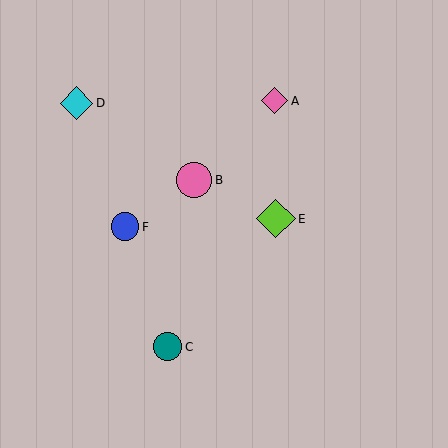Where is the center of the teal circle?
The center of the teal circle is at (168, 347).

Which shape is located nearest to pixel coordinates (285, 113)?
The pink diamond (labeled A) at (275, 101) is nearest to that location.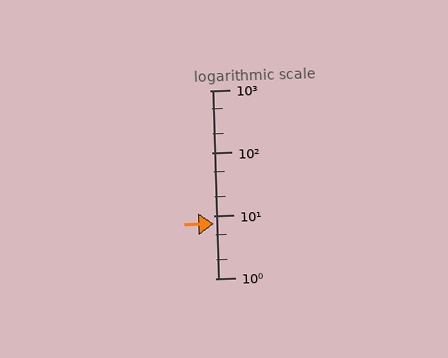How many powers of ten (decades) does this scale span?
The scale spans 3 decades, from 1 to 1000.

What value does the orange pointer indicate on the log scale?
The pointer indicates approximately 7.3.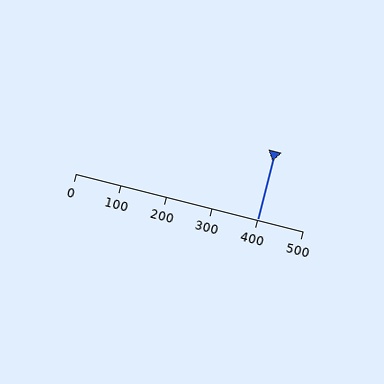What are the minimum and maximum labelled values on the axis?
The axis runs from 0 to 500.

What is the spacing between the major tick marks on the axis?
The major ticks are spaced 100 apart.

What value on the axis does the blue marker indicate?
The marker indicates approximately 400.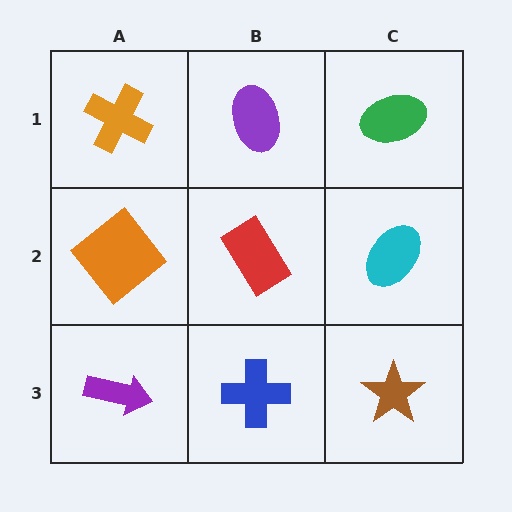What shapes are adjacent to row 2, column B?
A purple ellipse (row 1, column B), a blue cross (row 3, column B), an orange diamond (row 2, column A), a cyan ellipse (row 2, column C).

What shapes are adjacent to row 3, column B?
A red rectangle (row 2, column B), a purple arrow (row 3, column A), a brown star (row 3, column C).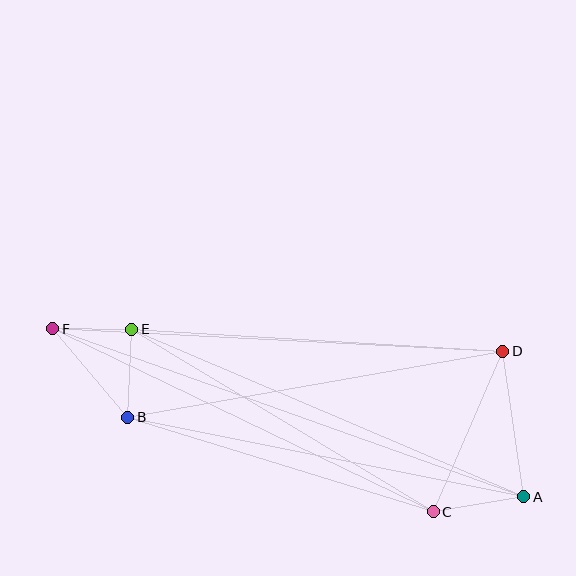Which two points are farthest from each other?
Points A and F are farthest from each other.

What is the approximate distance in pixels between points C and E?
The distance between C and E is approximately 353 pixels.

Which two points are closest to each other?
Points E and F are closest to each other.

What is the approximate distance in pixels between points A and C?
The distance between A and C is approximately 92 pixels.